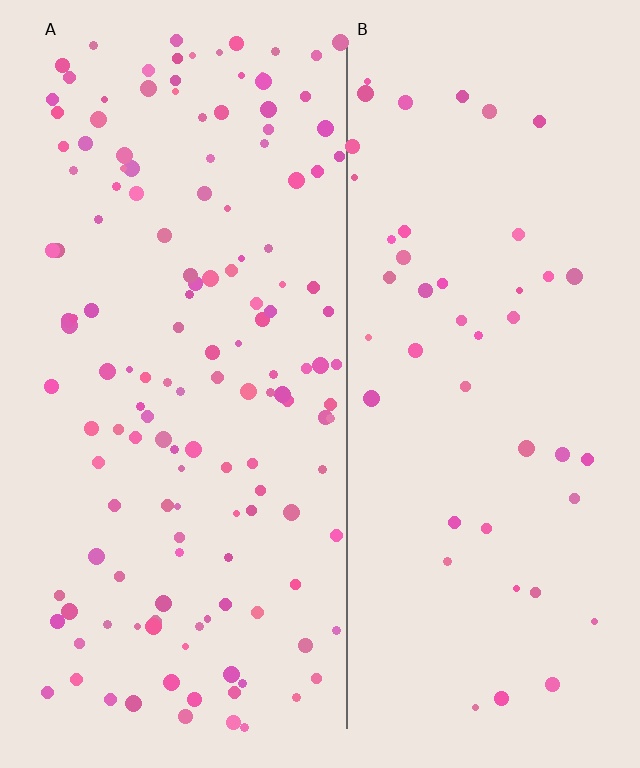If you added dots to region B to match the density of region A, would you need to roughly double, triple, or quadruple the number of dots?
Approximately triple.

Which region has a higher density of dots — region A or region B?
A (the left).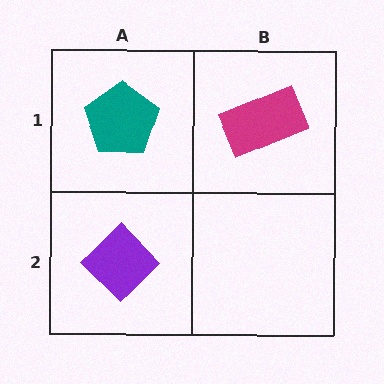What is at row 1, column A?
A teal pentagon.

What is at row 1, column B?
A magenta rectangle.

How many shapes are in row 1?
2 shapes.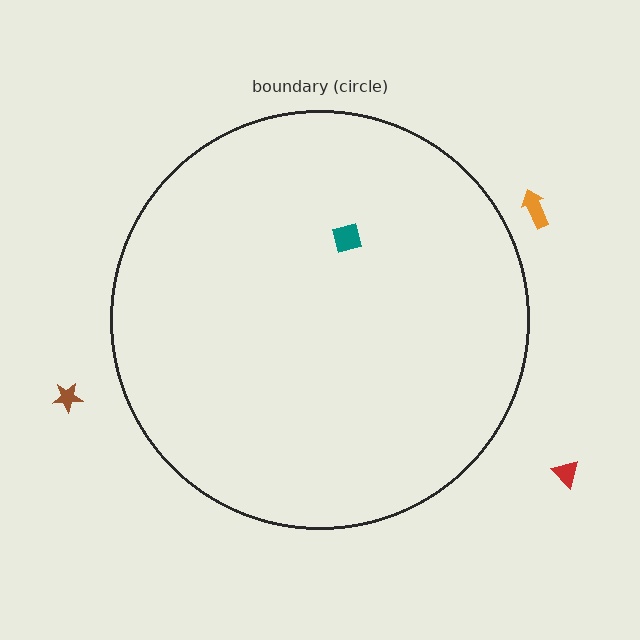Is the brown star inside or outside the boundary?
Outside.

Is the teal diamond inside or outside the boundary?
Inside.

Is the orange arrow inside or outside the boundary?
Outside.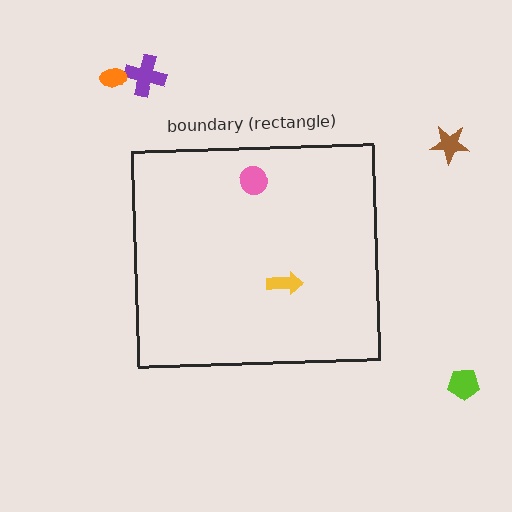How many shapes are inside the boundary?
2 inside, 4 outside.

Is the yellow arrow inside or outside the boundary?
Inside.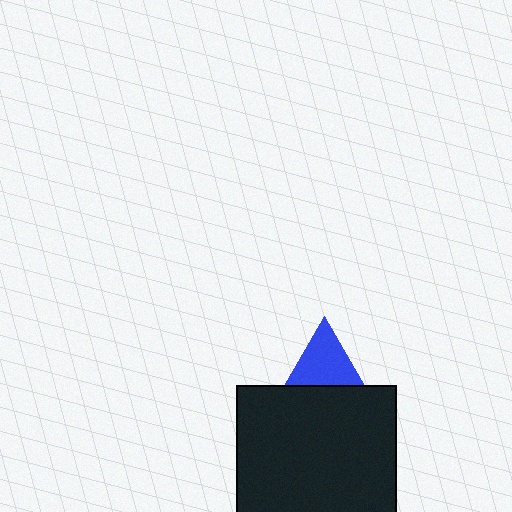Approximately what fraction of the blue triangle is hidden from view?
Roughly 42% of the blue triangle is hidden behind the black square.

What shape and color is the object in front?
The object in front is a black square.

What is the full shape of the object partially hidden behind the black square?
The partially hidden object is a blue triangle.